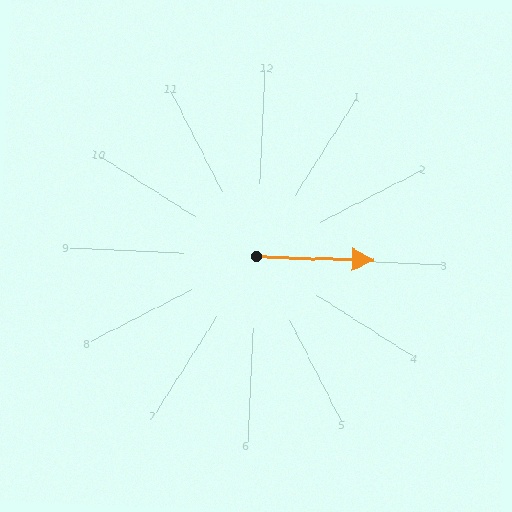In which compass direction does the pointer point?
East.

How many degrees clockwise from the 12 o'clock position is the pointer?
Approximately 89 degrees.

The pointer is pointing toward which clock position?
Roughly 3 o'clock.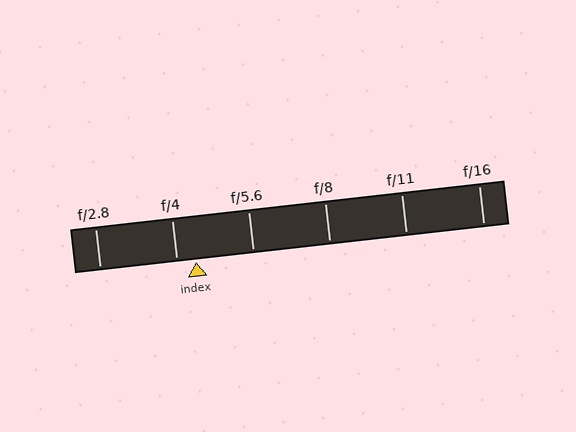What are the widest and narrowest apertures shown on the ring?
The widest aperture shown is f/2.8 and the narrowest is f/16.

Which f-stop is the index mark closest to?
The index mark is closest to f/4.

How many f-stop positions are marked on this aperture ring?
There are 6 f-stop positions marked.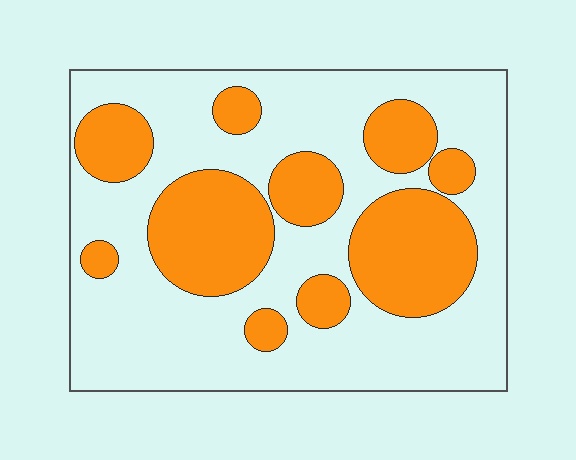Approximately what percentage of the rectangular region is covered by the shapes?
Approximately 35%.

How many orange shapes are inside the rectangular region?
10.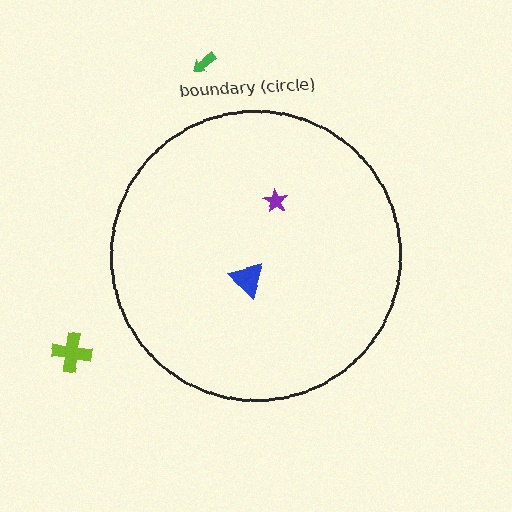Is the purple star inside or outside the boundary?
Inside.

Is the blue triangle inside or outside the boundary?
Inside.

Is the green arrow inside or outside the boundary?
Outside.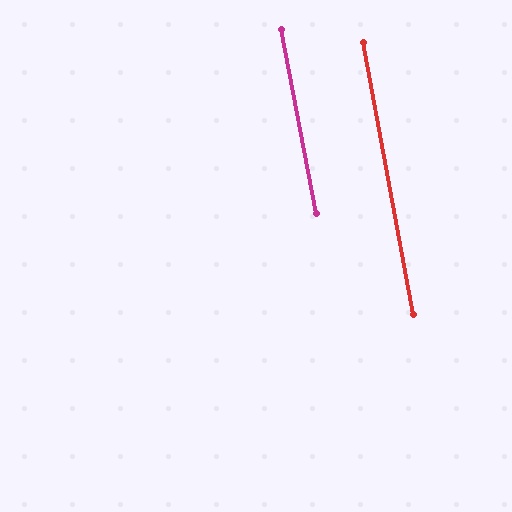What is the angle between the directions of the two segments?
Approximately 1 degree.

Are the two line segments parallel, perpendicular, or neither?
Parallel — their directions differ by only 0.6°.